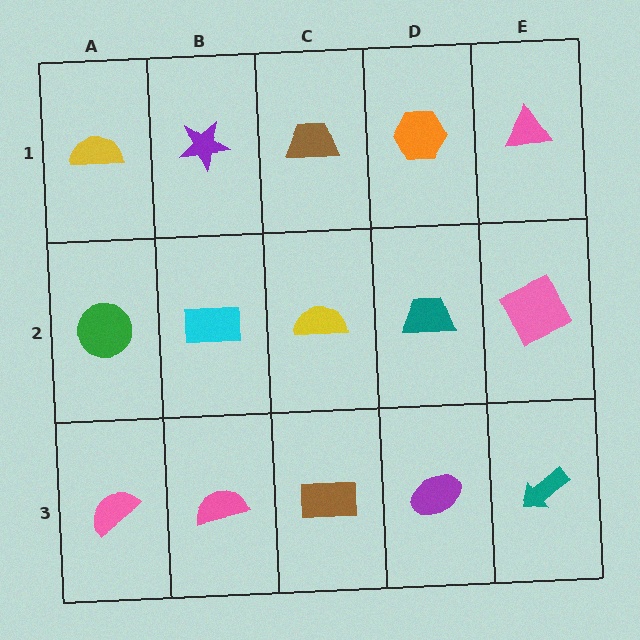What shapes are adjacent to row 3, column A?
A green circle (row 2, column A), a pink semicircle (row 3, column B).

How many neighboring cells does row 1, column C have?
3.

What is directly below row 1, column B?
A cyan rectangle.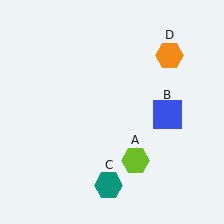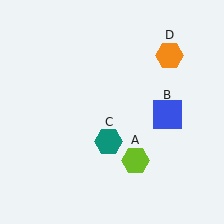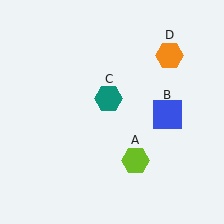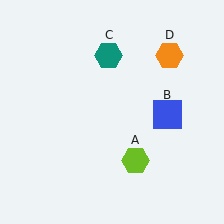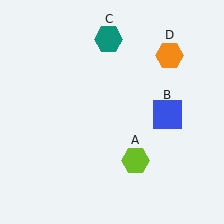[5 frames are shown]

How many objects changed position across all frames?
1 object changed position: teal hexagon (object C).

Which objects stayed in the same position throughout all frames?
Lime hexagon (object A) and blue square (object B) and orange hexagon (object D) remained stationary.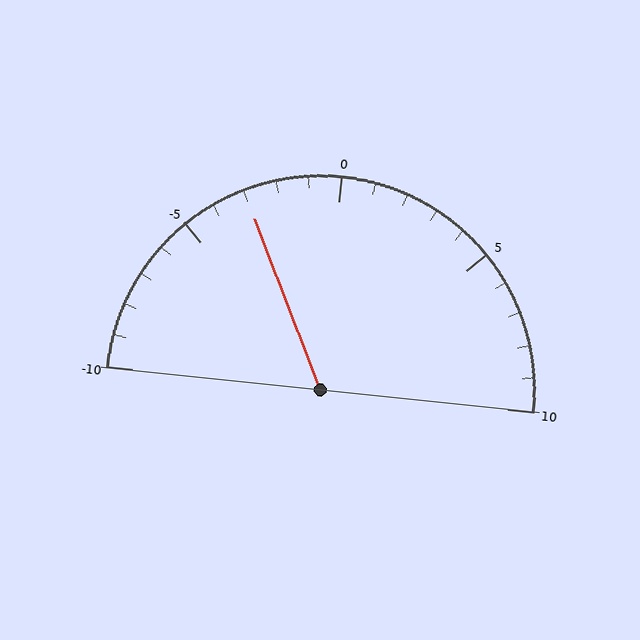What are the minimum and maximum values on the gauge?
The gauge ranges from -10 to 10.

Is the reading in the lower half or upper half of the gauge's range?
The reading is in the lower half of the range (-10 to 10).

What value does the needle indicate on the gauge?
The needle indicates approximately -3.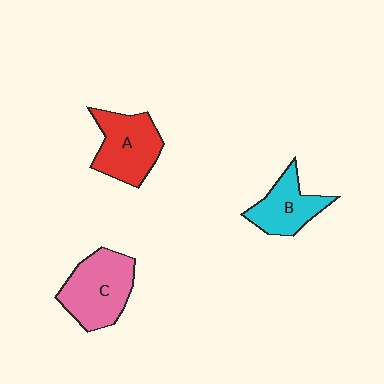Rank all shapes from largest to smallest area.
From largest to smallest: C (pink), A (red), B (cyan).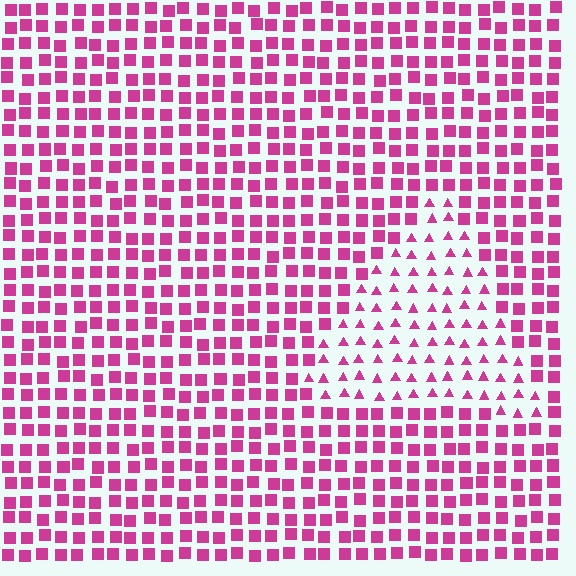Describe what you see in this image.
The image is filled with small magenta elements arranged in a uniform grid. A triangle-shaped region contains triangles, while the surrounding area contains squares. The boundary is defined purely by the change in element shape.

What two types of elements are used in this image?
The image uses triangles inside the triangle region and squares outside it.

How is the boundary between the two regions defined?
The boundary is defined by a change in element shape: triangles inside vs. squares outside. All elements share the same color and spacing.